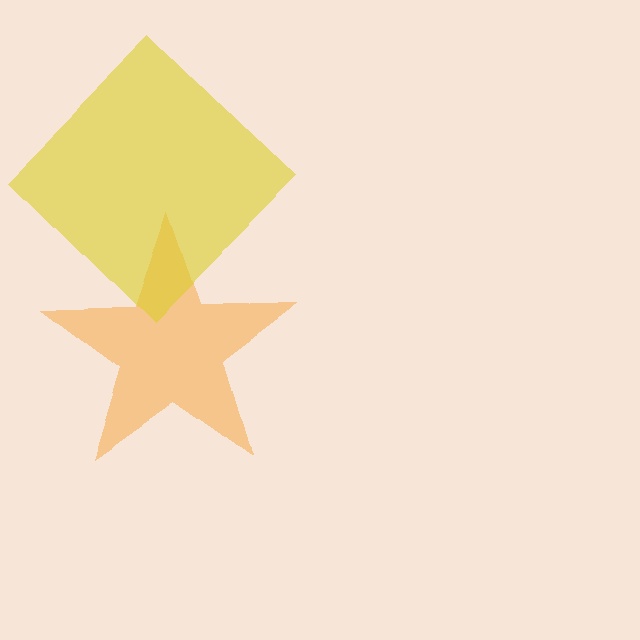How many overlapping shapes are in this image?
There are 2 overlapping shapes in the image.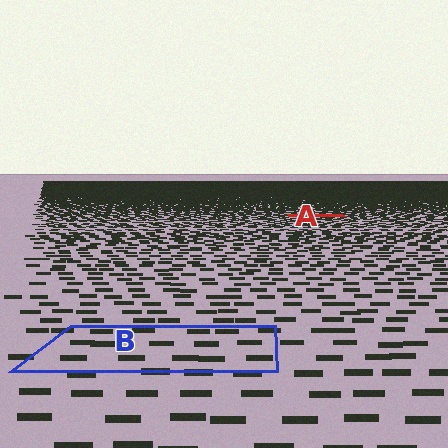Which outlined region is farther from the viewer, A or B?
Region A is farther from the viewer — the texture elements inside it appear smaller and more densely packed.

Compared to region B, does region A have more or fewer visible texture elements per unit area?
Region A has more texture elements per unit area — they are packed more densely because it is farther away.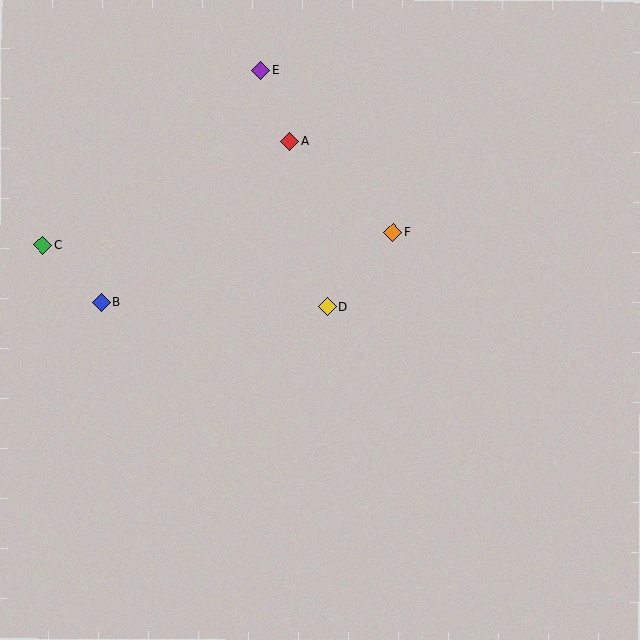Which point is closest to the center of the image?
Point D at (327, 307) is closest to the center.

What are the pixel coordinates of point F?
Point F is at (393, 233).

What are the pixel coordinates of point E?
Point E is at (261, 70).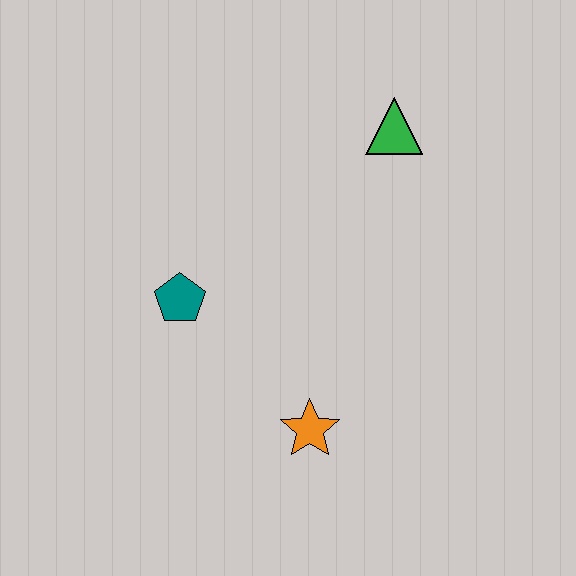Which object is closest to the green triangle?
The teal pentagon is closest to the green triangle.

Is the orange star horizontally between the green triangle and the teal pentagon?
Yes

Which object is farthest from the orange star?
The green triangle is farthest from the orange star.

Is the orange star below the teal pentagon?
Yes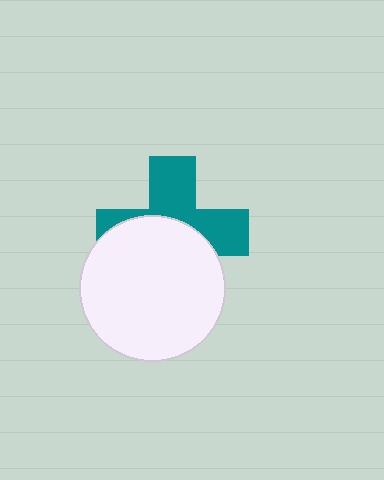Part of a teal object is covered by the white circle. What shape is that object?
It is a cross.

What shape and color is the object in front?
The object in front is a white circle.